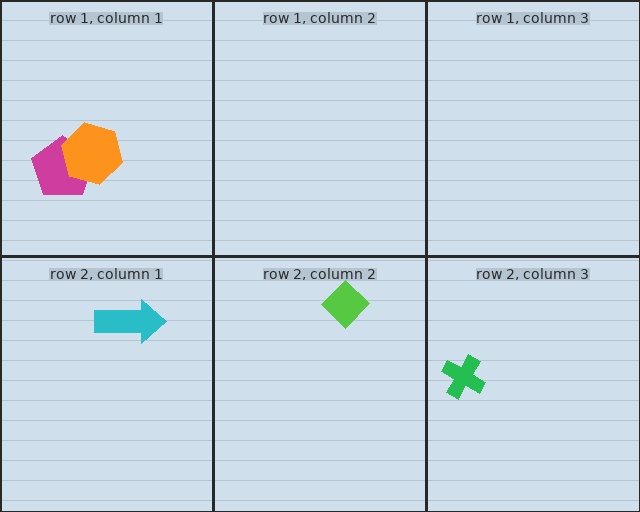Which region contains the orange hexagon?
The row 1, column 1 region.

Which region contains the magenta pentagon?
The row 1, column 1 region.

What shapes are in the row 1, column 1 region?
The magenta pentagon, the orange hexagon.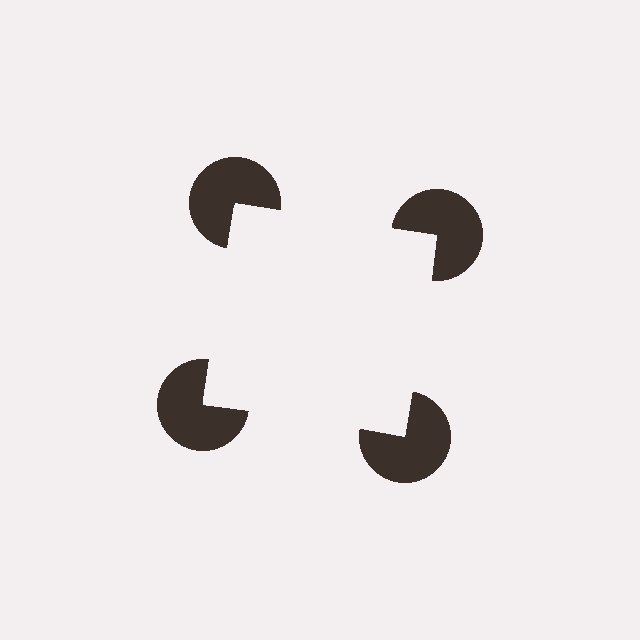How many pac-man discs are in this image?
There are 4 — one at each vertex of the illusory square.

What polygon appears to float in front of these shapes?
An illusory square — its edges are inferred from the aligned wedge cuts in the pac-man discs, not physically drawn.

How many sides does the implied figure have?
4 sides.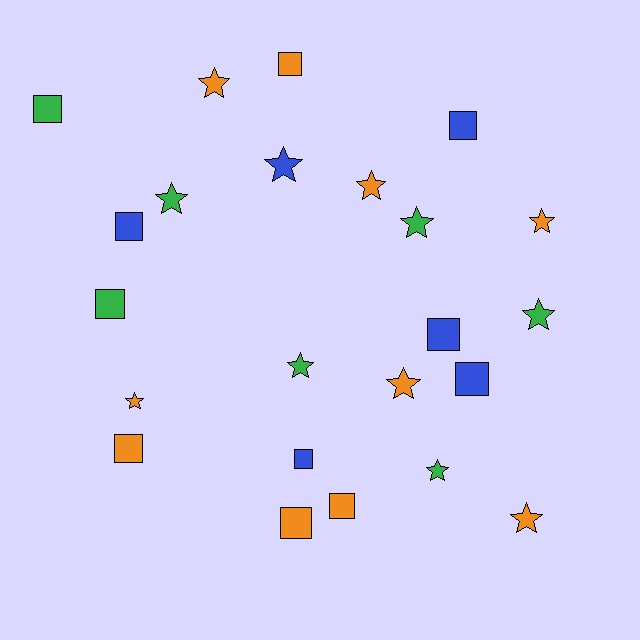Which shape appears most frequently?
Star, with 12 objects.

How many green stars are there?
There are 5 green stars.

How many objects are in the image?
There are 23 objects.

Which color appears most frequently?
Orange, with 10 objects.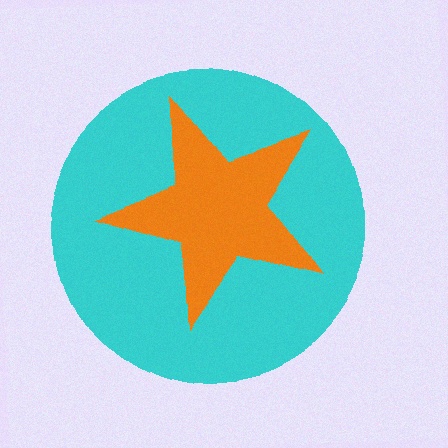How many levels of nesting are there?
2.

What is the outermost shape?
The cyan circle.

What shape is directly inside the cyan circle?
The orange star.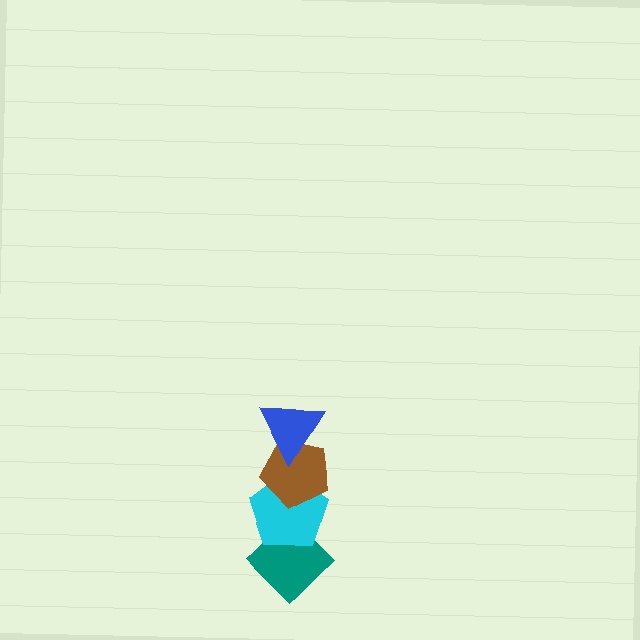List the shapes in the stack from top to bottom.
From top to bottom: the blue triangle, the brown pentagon, the cyan pentagon, the teal diamond.